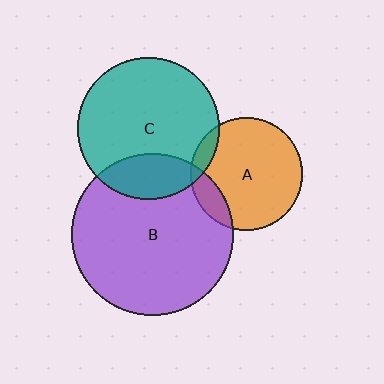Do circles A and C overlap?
Yes.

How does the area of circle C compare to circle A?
Approximately 1.6 times.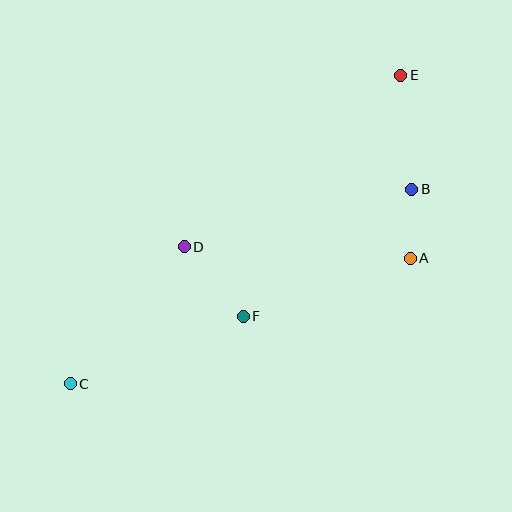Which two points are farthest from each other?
Points C and E are farthest from each other.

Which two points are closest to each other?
Points A and B are closest to each other.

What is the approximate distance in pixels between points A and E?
The distance between A and E is approximately 183 pixels.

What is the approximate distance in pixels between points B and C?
The distance between B and C is approximately 393 pixels.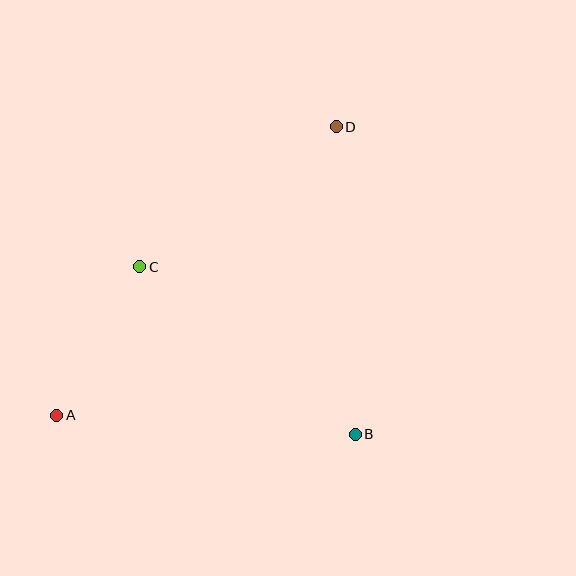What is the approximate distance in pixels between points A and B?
The distance between A and B is approximately 299 pixels.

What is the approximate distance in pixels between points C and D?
The distance between C and D is approximately 242 pixels.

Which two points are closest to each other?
Points A and C are closest to each other.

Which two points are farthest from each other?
Points A and D are farthest from each other.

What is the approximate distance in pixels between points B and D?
The distance between B and D is approximately 308 pixels.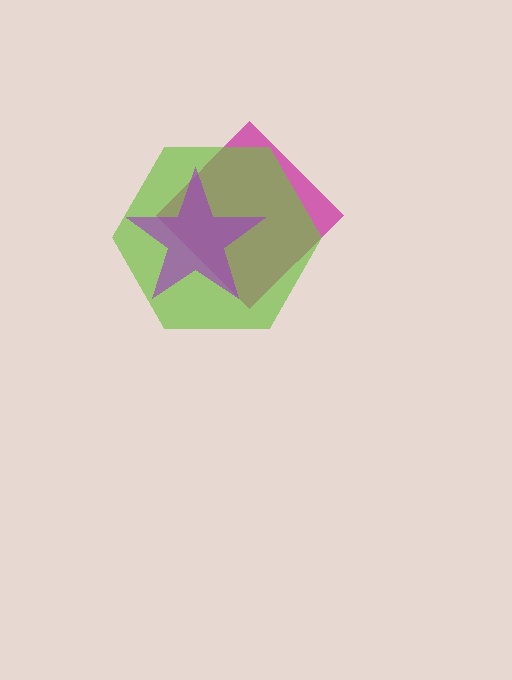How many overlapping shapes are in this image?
There are 3 overlapping shapes in the image.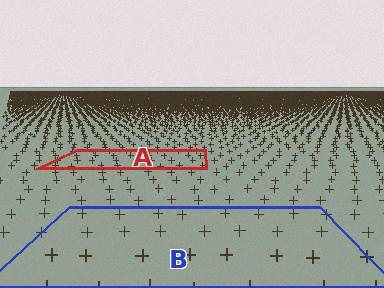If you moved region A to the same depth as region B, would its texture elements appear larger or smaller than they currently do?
They would appear larger. At a closer depth, the same texture elements are projected at a bigger on-screen size.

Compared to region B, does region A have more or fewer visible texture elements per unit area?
Region A has more texture elements per unit area — they are packed more densely because it is farther away.